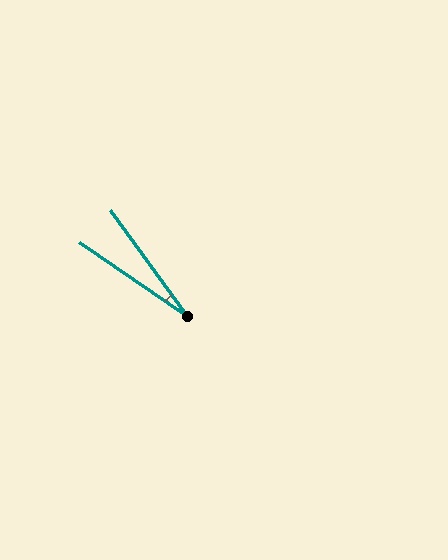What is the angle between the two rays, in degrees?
Approximately 20 degrees.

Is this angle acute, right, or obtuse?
It is acute.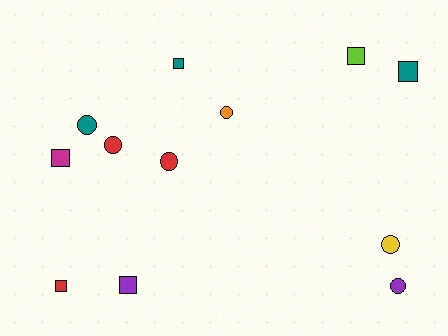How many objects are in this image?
There are 12 objects.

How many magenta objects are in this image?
There is 1 magenta object.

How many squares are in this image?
There are 6 squares.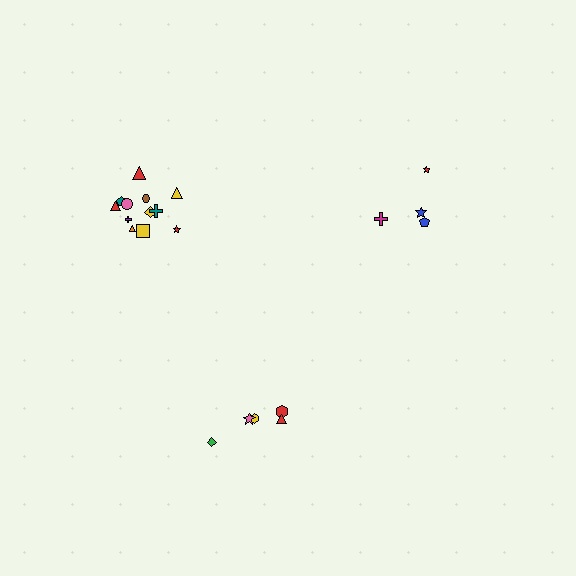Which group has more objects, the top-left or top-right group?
The top-left group.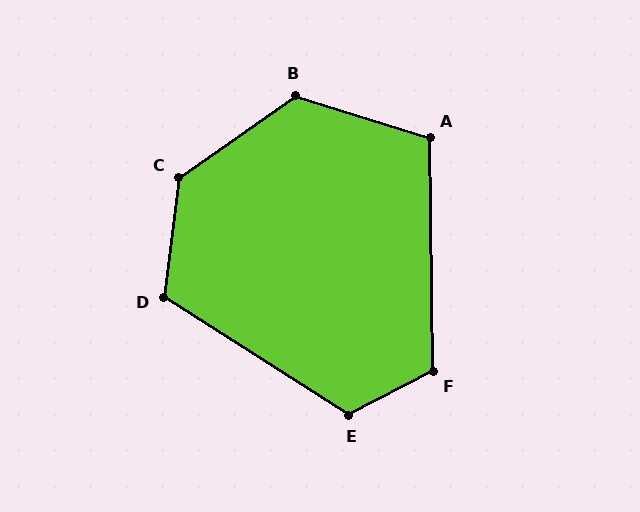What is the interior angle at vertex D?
Approximately 115 degrees (obtuse).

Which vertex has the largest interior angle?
C, at approximately 132 degrees.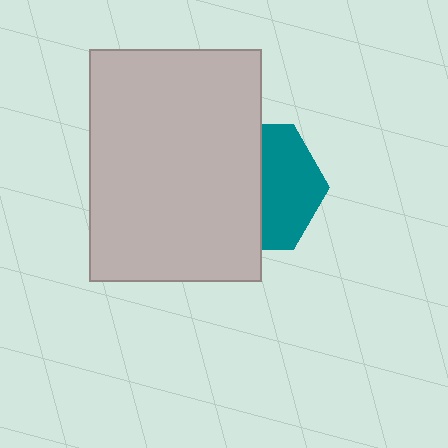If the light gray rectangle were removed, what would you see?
You would see the complete teal hexagon.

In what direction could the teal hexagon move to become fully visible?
The teal hexagon could move right. That would shift it out from behind the light gray rectangle entirely.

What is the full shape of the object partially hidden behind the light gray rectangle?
The partially hidden object is a teal hexagon.